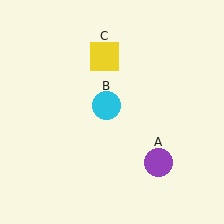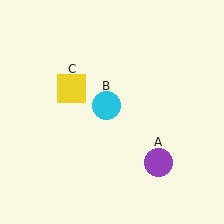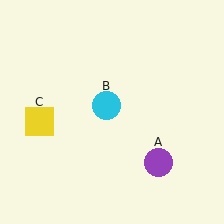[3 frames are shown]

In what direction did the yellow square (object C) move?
The yellow square (object C) moved down and to the left.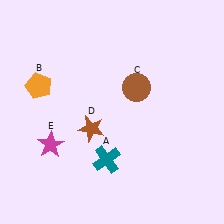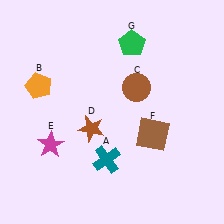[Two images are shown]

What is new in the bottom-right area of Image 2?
A brown square (F) was added in the bottom-right area of Image 2.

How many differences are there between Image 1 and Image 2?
There are 2 differences between the two images.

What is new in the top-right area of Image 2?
A green pentagon (G) was added in the top-right area of Image 2.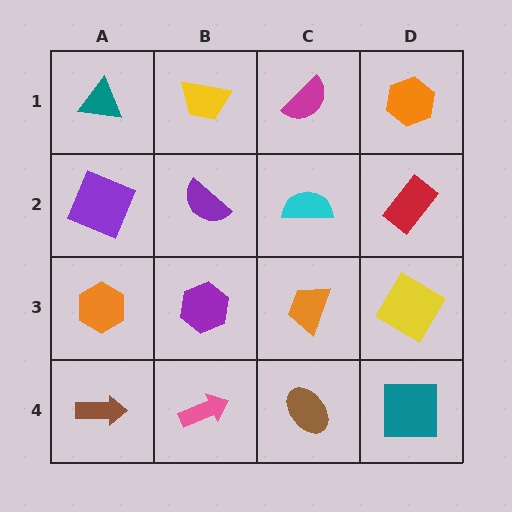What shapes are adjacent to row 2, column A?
A teal triangle (row 1, column A), an orange hexagon (row 3, column A), a purple semicircle (row 2, column B).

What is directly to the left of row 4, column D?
A brown ellipse.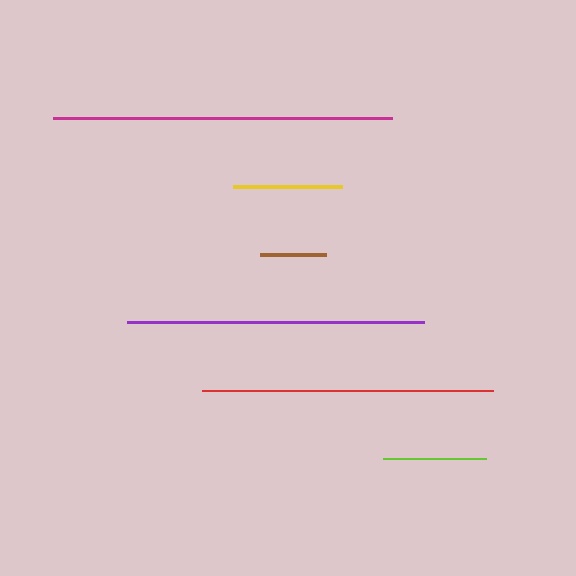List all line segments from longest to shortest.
From longest to shortest: magenta, purple, red, yellow, lime, brown.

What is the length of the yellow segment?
The yellow segment is approximately 109 pixels long.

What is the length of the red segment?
The red segment is approximately 290 pixels long.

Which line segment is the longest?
The magenta line is the longest at approximately 339 pixels.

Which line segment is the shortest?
The brown line is the shortest at approximately 66 pixels.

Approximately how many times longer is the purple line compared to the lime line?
The purple line is approximately 2.9 times the length of the lime line.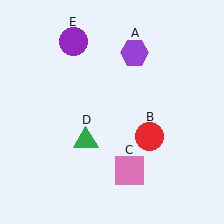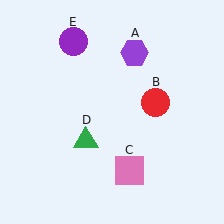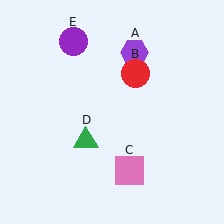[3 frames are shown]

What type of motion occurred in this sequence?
The red circle (object B) rotated counterclockwise around the center of the scene.